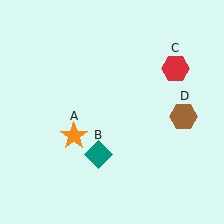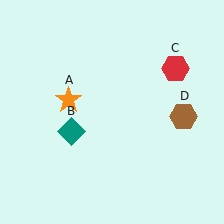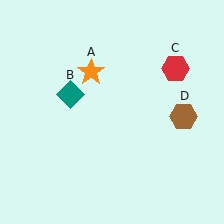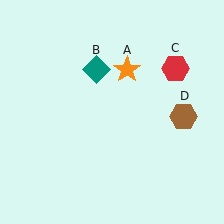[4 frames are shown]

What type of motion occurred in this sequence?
The orange star (object A), teal diamond (object B) rotated clockwise around the center of the scene.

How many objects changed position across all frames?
2 objects changed position: orange star (object A), teal diamond (object B).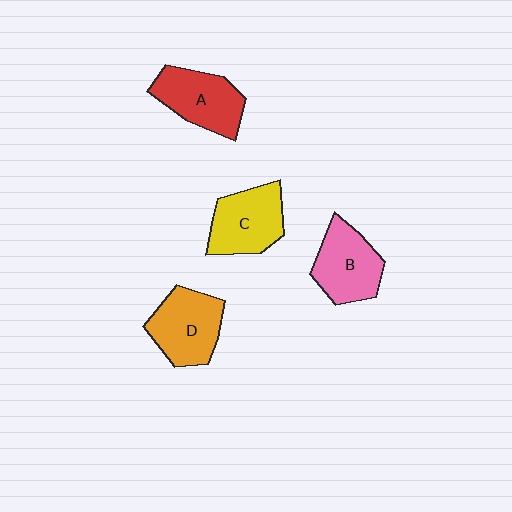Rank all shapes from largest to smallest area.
From largest to smallest: D (orange), A (red), C (yellow), B (pink).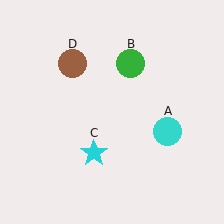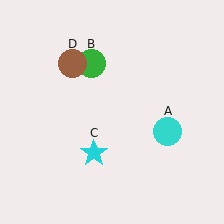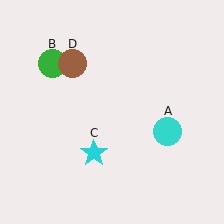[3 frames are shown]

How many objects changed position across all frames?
1 object changed position: green circle (object B).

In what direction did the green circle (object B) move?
The green circle (object B) moved left.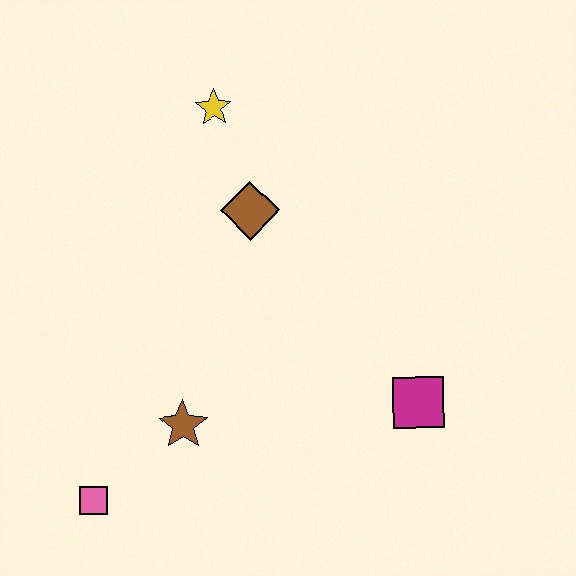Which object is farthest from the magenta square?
The yellow star is farthest from the magenta square.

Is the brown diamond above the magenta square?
Yes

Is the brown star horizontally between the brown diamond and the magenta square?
No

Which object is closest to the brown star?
The pink square is closest to the brown star.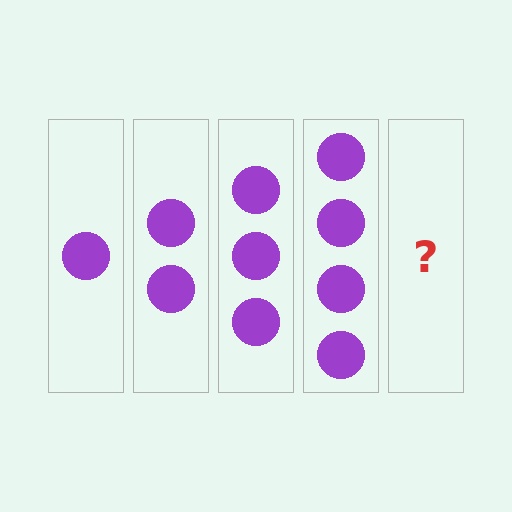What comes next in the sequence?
The next element should be 5 circles.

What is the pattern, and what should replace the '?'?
The pattern is that each step adds one more circle. The '?' should be 5 circles.